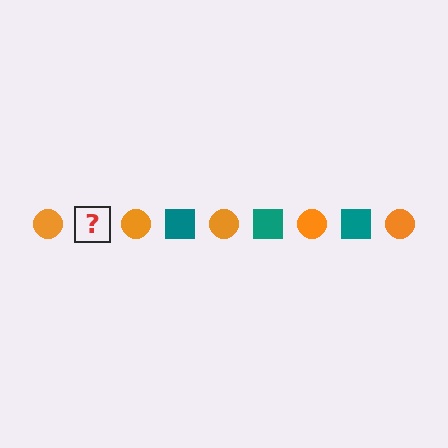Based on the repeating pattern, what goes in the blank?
The blank should be a teal square.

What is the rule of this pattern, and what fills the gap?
The rule is that the pattern alternates between orange circle and teal square. The gap should be filled with a teal square.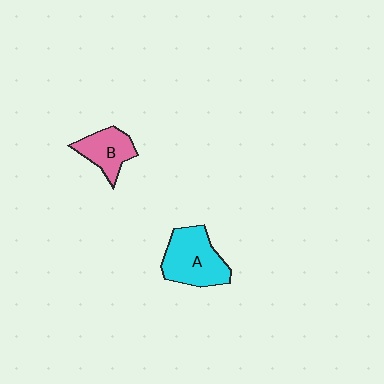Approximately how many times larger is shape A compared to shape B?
Approximately 1.5 times.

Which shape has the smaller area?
Shape B (pink).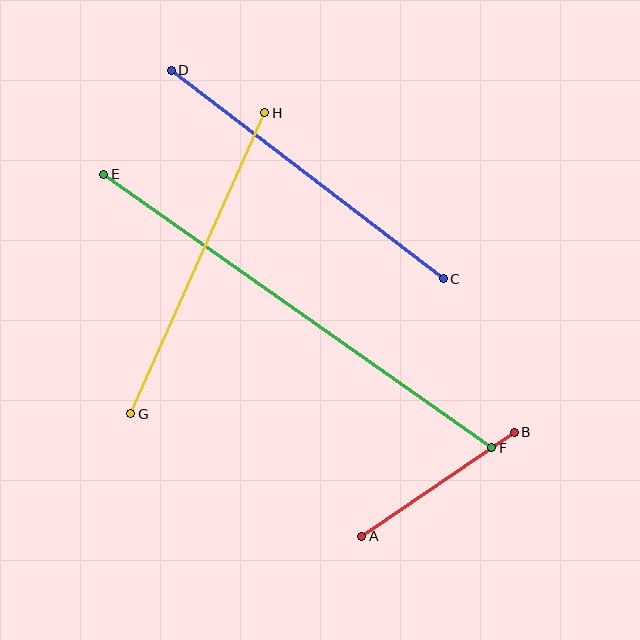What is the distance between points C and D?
The distance is approximately 342 pixels.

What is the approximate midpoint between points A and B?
The midpoint is at approximately (438, 484) pixels.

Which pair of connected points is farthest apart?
Points E and F are farthest apart.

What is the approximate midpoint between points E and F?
The midpoint is at approximately (298, 311) pixels.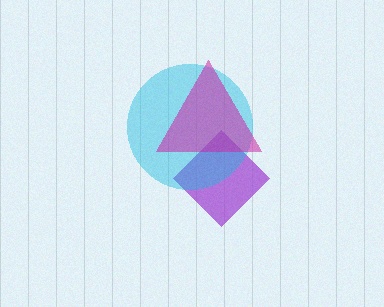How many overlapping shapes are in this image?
There are 3 overlapping shapes in the image.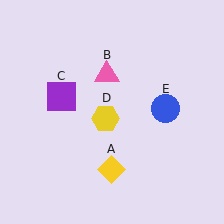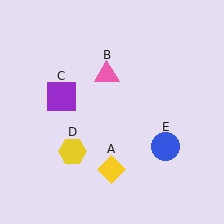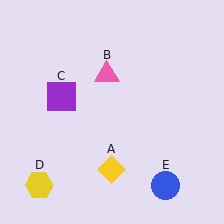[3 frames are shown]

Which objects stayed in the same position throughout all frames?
Yellow diamond (object A) and pink triangle (object B) and purple square (object C) remained stationary.